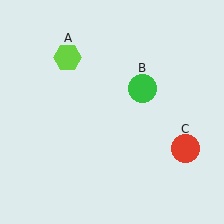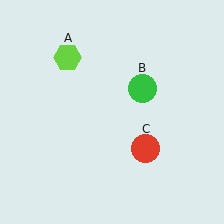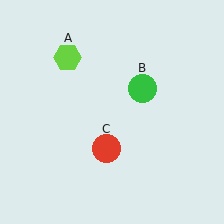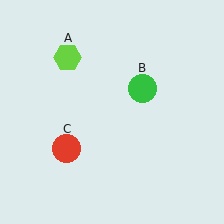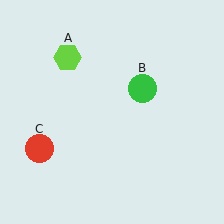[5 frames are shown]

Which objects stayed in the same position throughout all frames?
Lime hexagon (object A) and green circle (object B) remained stationary.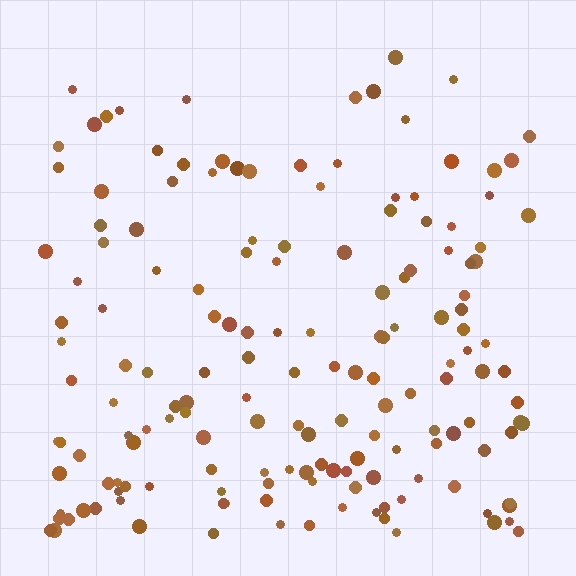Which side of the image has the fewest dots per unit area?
The top.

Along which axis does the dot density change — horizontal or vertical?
Vertical.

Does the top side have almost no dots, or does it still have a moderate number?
Still a moderate number, just noticeably fewer than the bottom.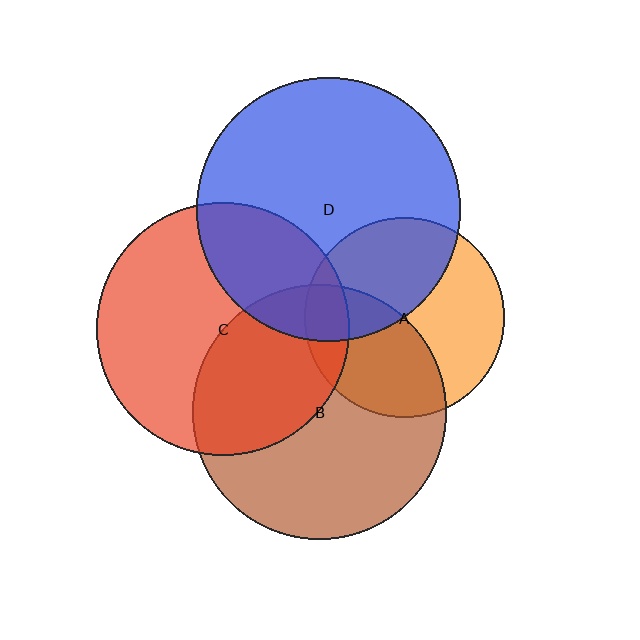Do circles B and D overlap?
Yes.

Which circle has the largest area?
Circle D (blue).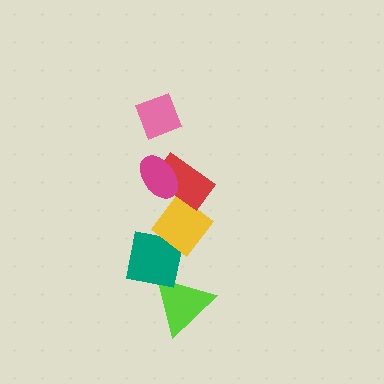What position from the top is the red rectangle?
The red rectangle is 3rd from the top.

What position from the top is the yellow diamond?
The yellow diamond is 4th from the top.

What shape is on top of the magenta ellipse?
The pink diamond is on top of the magenta ellipse.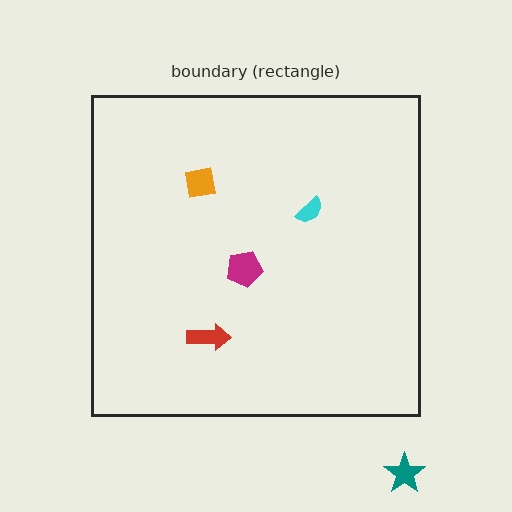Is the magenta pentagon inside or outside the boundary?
Inside.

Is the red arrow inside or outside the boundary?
Inside.